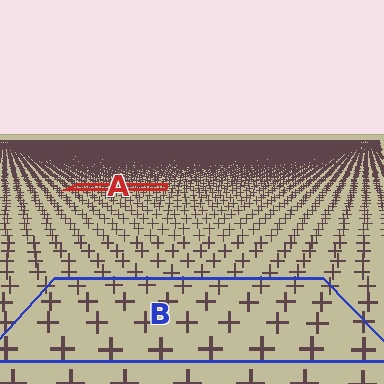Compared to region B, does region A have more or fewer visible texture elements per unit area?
Region A has more texture elements per unit area — they are packed more densely because it is farther away.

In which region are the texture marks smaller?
The texture marks are smaller in region A, because it is farther away.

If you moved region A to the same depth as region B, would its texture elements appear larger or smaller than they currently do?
They would appear larger. At a closer depth, the same texture elements are projected at a bigger on-screen size.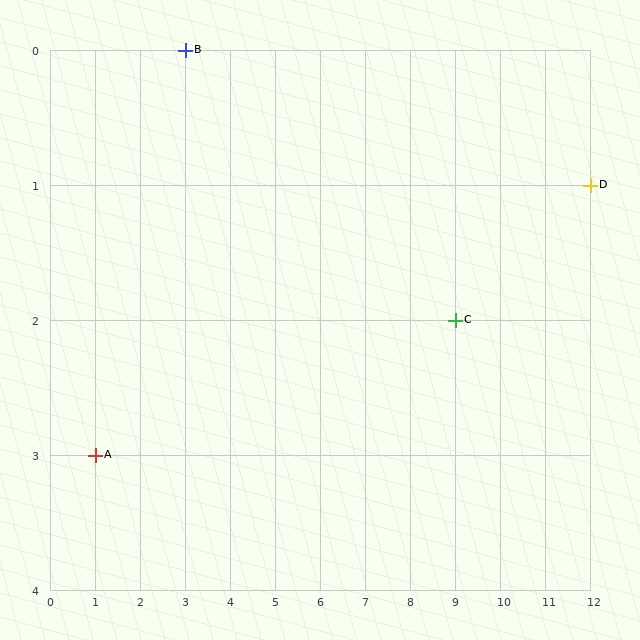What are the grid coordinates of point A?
Point A is at grid coordinates (1, 3).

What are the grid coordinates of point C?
Point C is at grid coordinates (9, 2).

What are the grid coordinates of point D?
Point D is at grid coordinates (12, 1).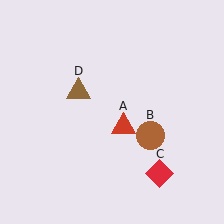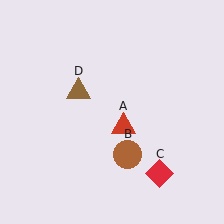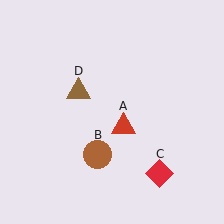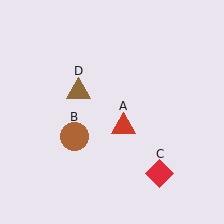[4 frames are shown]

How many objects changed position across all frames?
1 object changed position: brown circle (object B).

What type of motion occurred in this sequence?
The brown circle (object B) rotated clockwise around the center of the scene.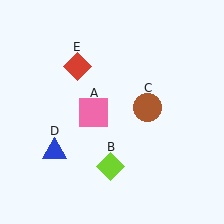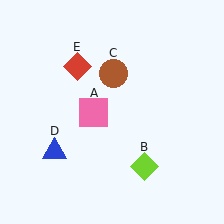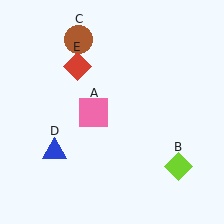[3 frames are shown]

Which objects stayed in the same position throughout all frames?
Pink square (object A) and blue triangle (object D) and red diamond (object E) remained stationary.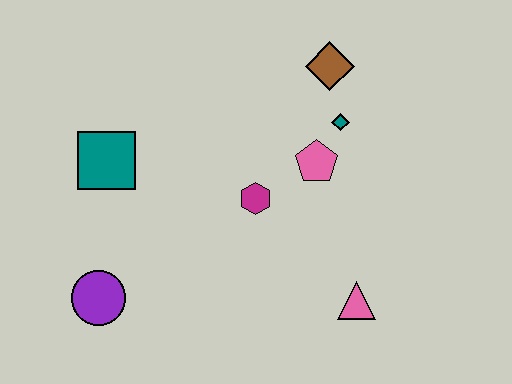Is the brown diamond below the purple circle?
No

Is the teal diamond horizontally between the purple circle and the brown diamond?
No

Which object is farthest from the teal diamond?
The purple circle is farthest from the teal diamond.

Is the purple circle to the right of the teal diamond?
No